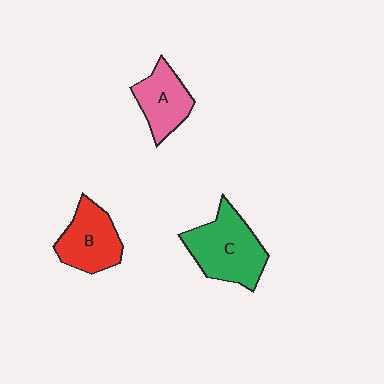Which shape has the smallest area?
Shape A (pink).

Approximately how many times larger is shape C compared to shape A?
Approximately 1.5 times.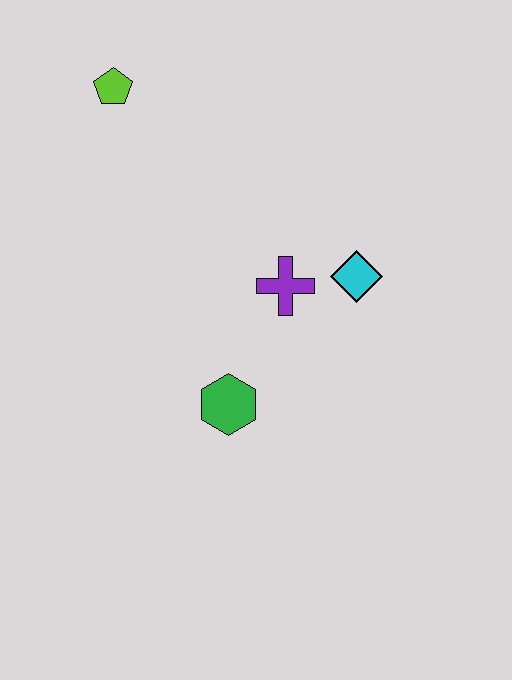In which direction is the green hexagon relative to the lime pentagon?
The green hexagon is below the lime pentagon.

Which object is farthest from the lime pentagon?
The green hexagon is farthest from the lime pentagon.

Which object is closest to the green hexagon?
The purple cross is closest to the green hexagon.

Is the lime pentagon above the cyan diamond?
Yes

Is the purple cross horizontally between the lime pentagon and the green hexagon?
No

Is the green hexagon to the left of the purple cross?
Yes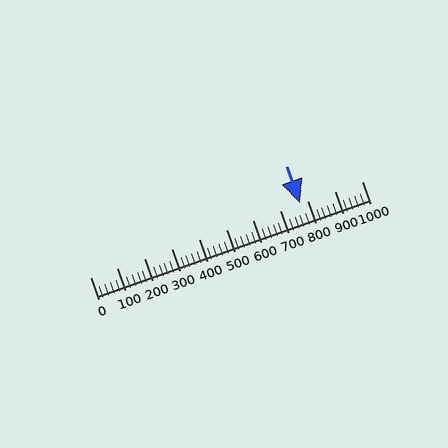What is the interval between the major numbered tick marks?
The major tick marks are spaced 100 units apart.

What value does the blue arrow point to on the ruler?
The blue arrow points to approximately 773.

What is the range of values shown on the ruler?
The ruler shows values from 0 to 1000.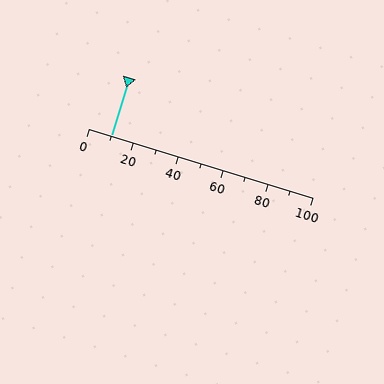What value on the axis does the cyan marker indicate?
The marker indicates approximately 10.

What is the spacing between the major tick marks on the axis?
The major ticks are spaced 20 apart.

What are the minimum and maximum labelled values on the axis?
The axis runs from 0 to 100.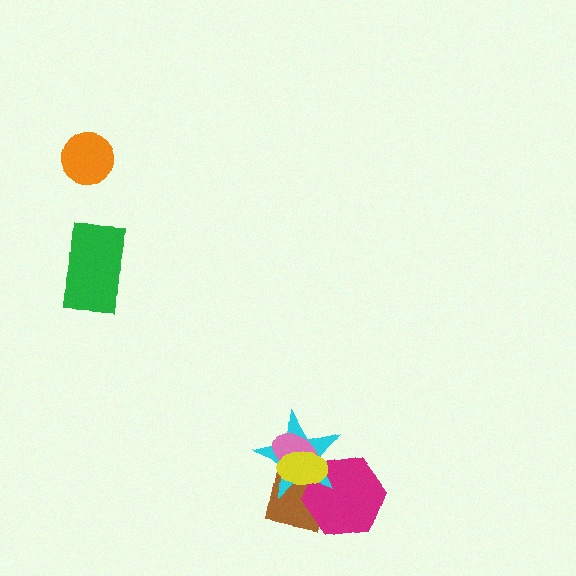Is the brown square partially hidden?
Yes, it is partially covered by another shape.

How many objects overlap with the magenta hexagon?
3 objects overlap with the magenta hexagon.